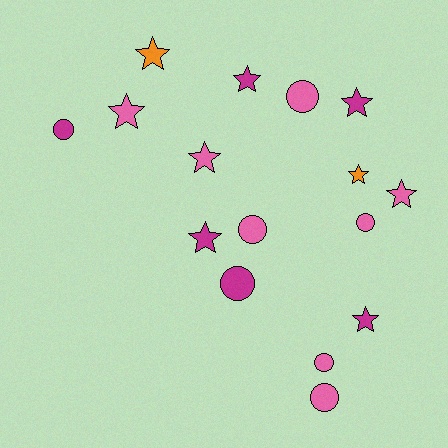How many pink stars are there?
There are 3 pink stars.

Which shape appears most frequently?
Star, with 9 objects.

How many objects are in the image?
There are 16 objects.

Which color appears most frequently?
Pink, with 8 objects.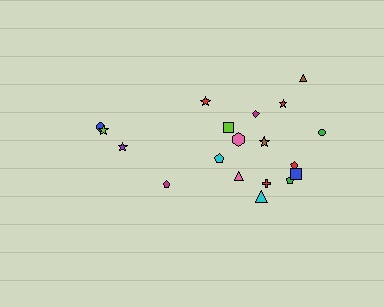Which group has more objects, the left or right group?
The right group.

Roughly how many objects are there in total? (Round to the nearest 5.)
Roughly 20 objects in total.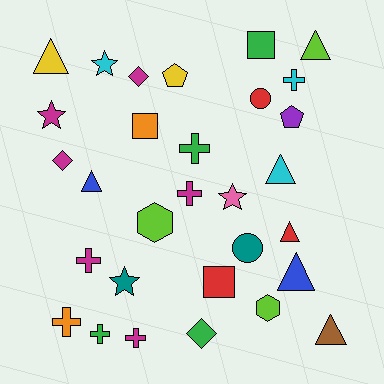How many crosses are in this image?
There are 7 crosses.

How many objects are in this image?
There are 30 objects.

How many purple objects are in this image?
There is 1 purple object.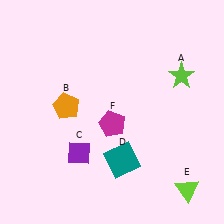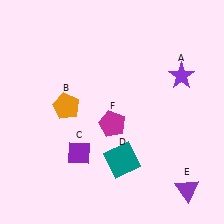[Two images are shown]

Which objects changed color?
A changed from lime to purple. E changed from lime to purple.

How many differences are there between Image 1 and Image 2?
There are 2 differences between the two images.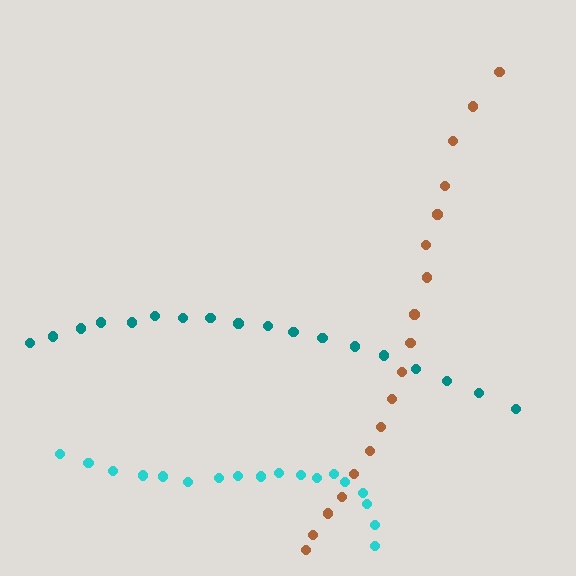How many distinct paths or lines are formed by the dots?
There are 3 distinct paths.